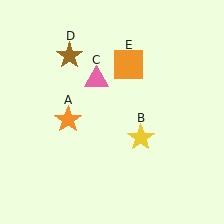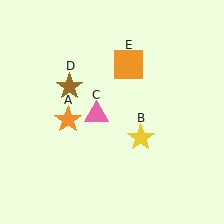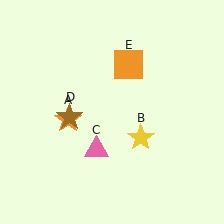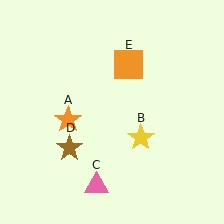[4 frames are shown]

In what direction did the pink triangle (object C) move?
The pink triangle (object C) moved down.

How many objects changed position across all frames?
2 objects changed position: pink triangle (object C), brown star (object D).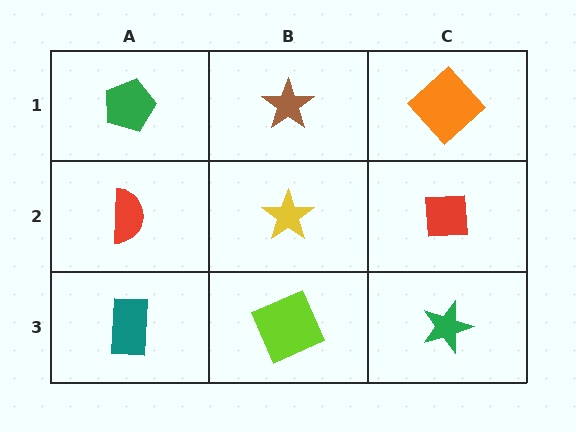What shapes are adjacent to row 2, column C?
An orange diamond (row 1, column C), a green star (row 3, column C), a yellow star (row 2, column B).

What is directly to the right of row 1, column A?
A brown star.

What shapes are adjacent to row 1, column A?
A red semicircle (row 2, column A), a brown star (row 1, column B).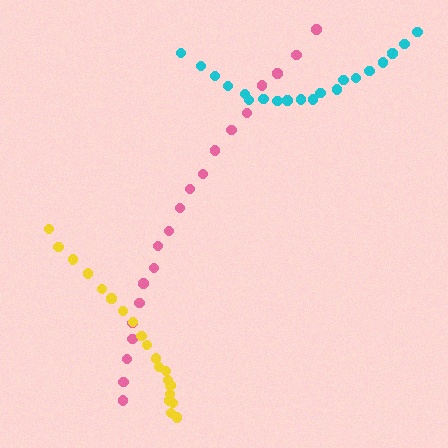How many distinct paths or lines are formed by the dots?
There are 3 distinct paths.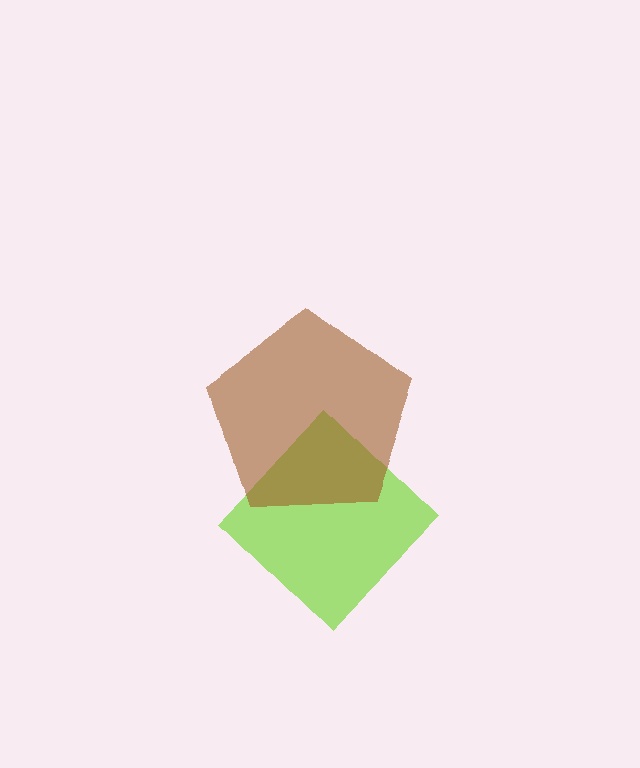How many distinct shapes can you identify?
There are 2 distinct shapes: a lime diamond, a brown pentagon.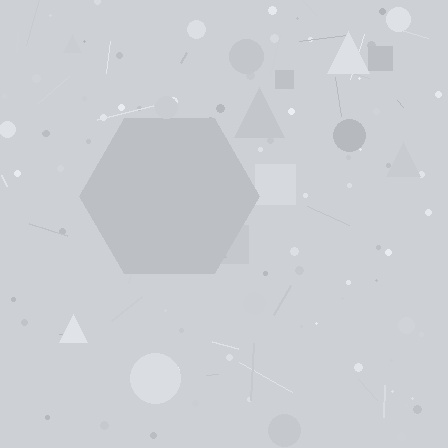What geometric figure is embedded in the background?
A hexagon is embedded in the background.